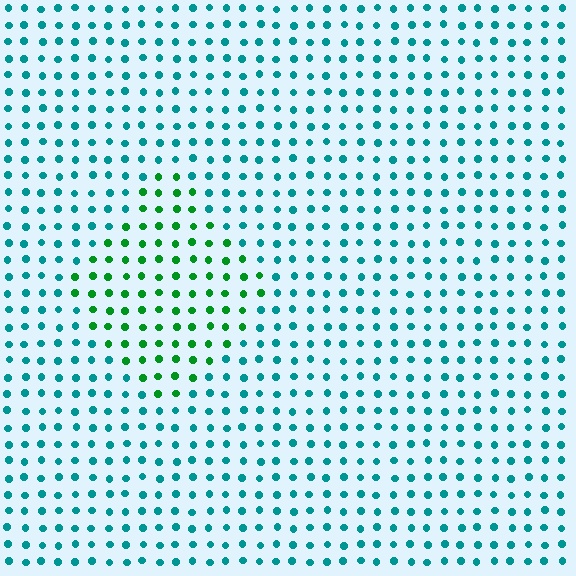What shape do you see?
I see a diamond.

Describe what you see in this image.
The image is filled with small teal elements in a uniform arrangement. A diamond-shaped region is visible where the elements are tinted to a slightly different hue, forming a subtle color boundary.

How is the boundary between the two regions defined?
The boundary is defined purely by a slight shift in hue (about 47 degrees). Spacing, size, and orientation are identical on both sides.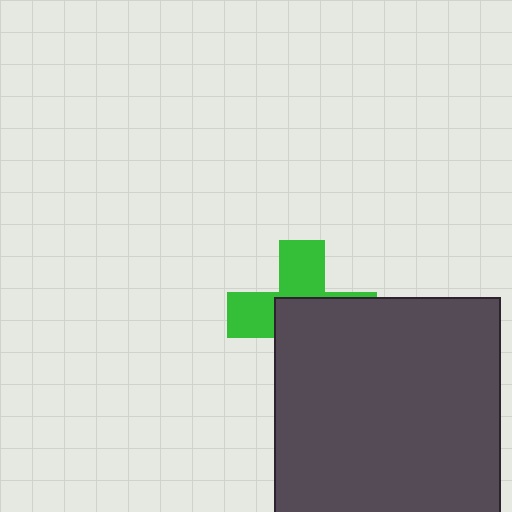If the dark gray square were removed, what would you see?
You would see the complete green cross.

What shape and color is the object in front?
The object in front is a dark gray square.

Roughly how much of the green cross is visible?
A small part of it is visible (roughly 44%).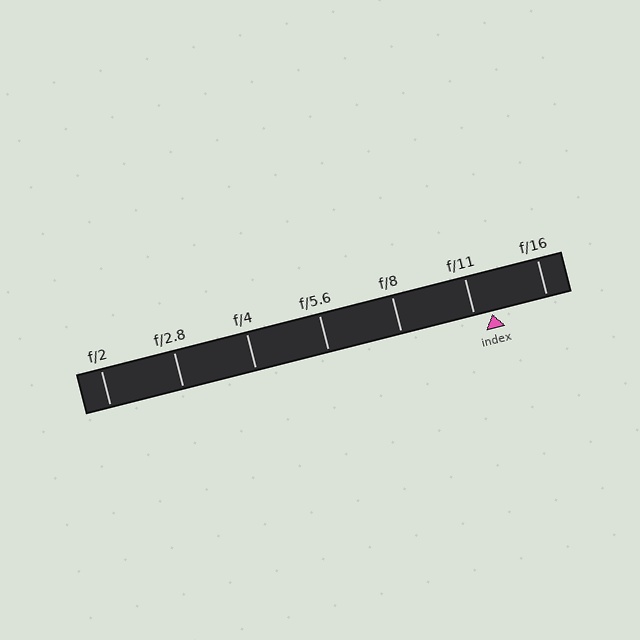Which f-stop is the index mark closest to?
The index mark is closest to f/11.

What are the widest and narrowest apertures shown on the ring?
The widest aperture shown is f/2 and the narrowest is f/16.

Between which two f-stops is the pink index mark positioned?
The index mark is between f/11 and f/16.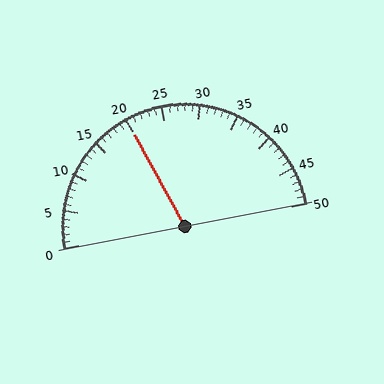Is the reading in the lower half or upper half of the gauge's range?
The reading is in the lower half of the range (0 to 50).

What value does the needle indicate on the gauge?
The needle indicates approximately 20.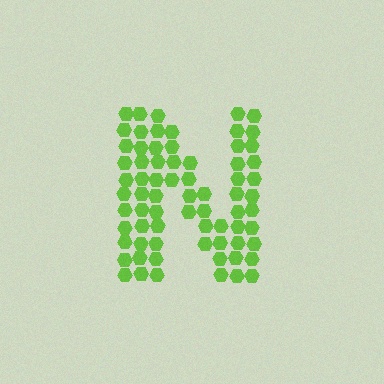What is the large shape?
The large shape is the letter N.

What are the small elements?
The small elements are hexagons.